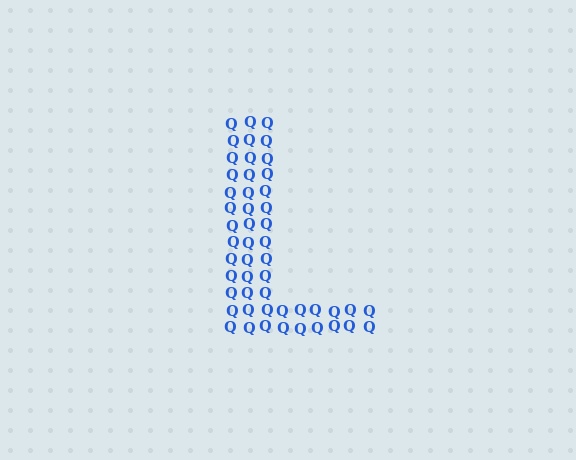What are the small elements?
The small elements are letter Q's.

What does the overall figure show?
The overall figure shows the letter L.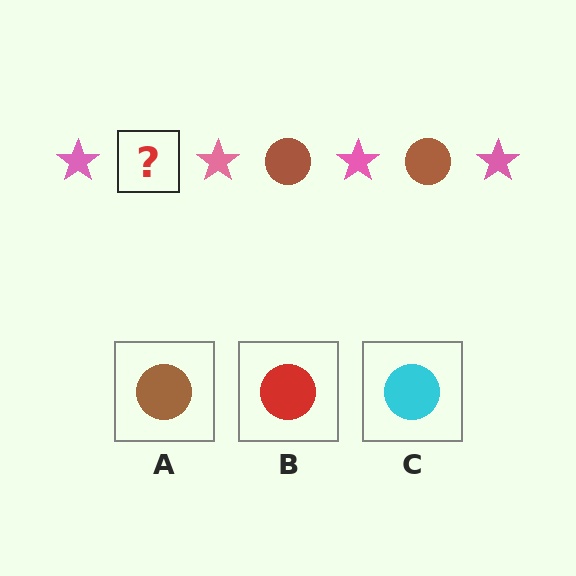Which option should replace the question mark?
Option A.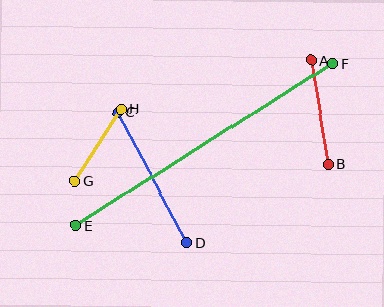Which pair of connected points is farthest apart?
Points E and F are farthest apart.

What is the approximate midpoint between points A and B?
The midpoint is at approximately (320, 112) pixels.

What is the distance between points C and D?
The distance is approximately 148 pixels.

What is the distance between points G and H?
The distance is approximately 85 pixels.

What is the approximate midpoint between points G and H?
The midpoint is at approximately (97, 145) pixels.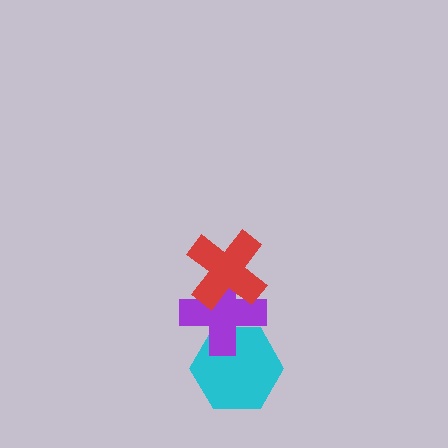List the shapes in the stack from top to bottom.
From top to bottom: the red cross, the purple cross, the cyan hexagon.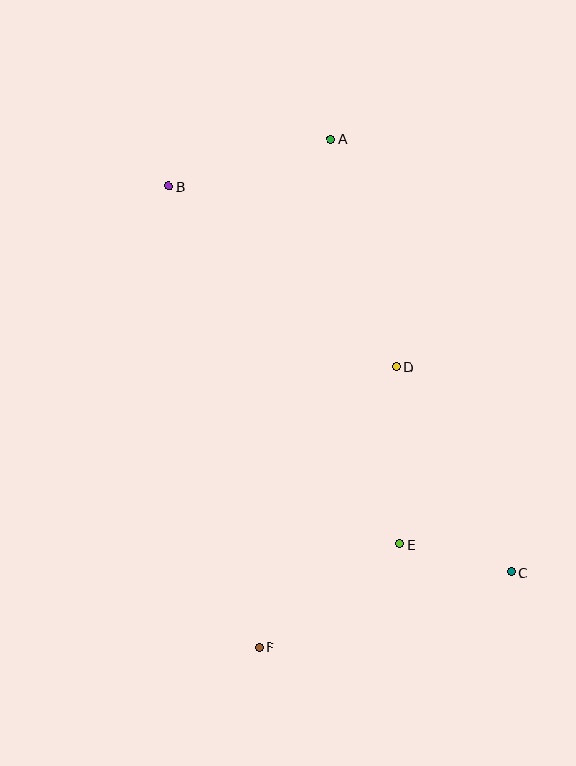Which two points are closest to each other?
Points C and E are closest to each other.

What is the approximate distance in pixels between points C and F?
The distance between C and F is approximately 262 pixels.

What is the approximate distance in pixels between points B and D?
The distance between B and D is approximately 290 pixels.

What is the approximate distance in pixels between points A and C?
The distance between A and C is approximately 469 pixels.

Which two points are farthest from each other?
Points B and C are farthest from each other.